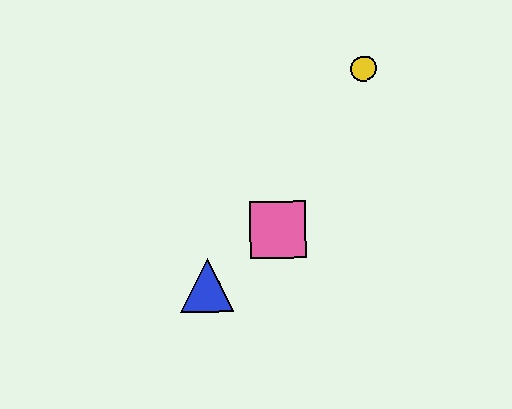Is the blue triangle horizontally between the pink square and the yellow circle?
No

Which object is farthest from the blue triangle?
The yellow circle is farthest from the blue triangle.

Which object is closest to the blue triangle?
The pink square is closest to the blue triangle.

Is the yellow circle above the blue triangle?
Yes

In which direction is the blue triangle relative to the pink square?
The blue triangle is to the left of the pink square.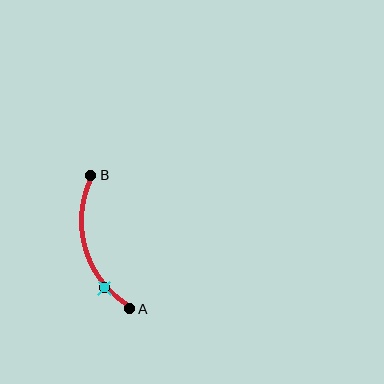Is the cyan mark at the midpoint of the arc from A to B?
No. The cyan mark lies on the arc but is closer to endpoint A. The arc midpoint would be at the point on the curve equidistant along the arc from both A and B.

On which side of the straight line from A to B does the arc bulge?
The arc bulges to the left of the straight line connecting A and B.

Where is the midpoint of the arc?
The arc midpoint is the point on the curve farthest from the straight line joining A and B. It sits to the left of that line.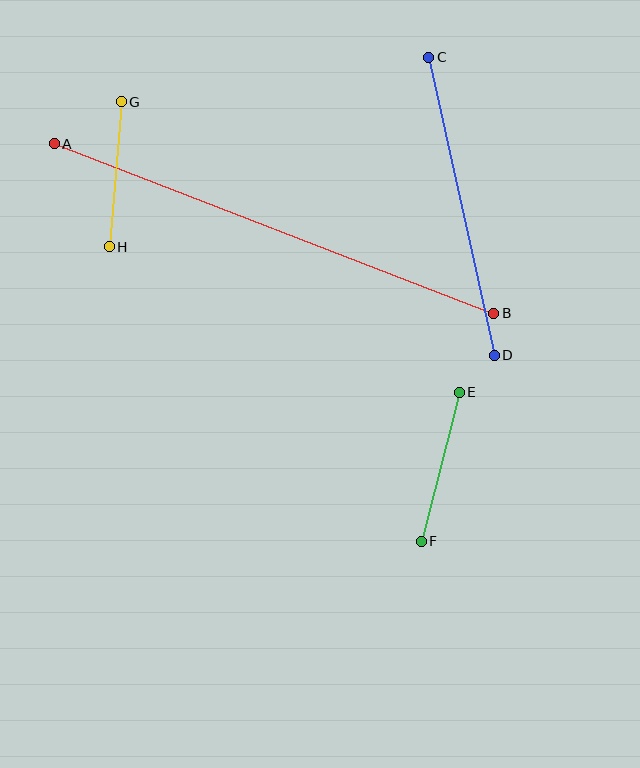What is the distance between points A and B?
The distance is approximately 471 pixels.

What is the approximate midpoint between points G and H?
The midpoint is at approximately (115, 174) pixels.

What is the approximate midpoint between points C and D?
The midpoint is at approximately (461, 206) pixels.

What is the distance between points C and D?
The distance is approximately 305 pixels.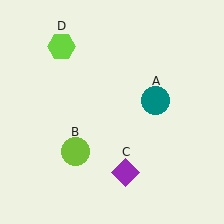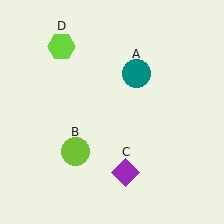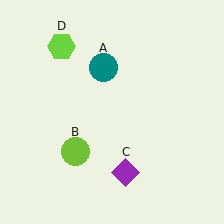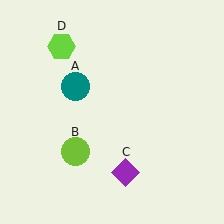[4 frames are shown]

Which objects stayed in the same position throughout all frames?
Lime circle (object B) and purple diamond (object C) and lime hexagon (object D) remained stationary.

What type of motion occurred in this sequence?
The teal circle (object A) rotated counterclockwise around the center of the scene.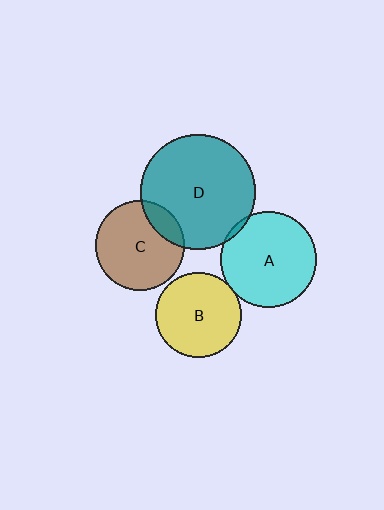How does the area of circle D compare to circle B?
Approximately 1.8 times.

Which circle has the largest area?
Circle D (teal).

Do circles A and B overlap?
Yes.